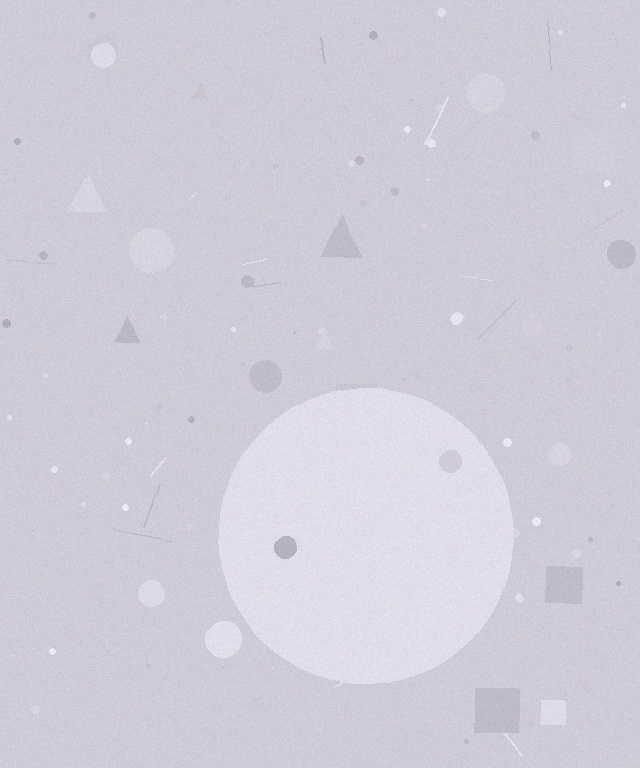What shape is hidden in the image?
A circle is hidden in the image.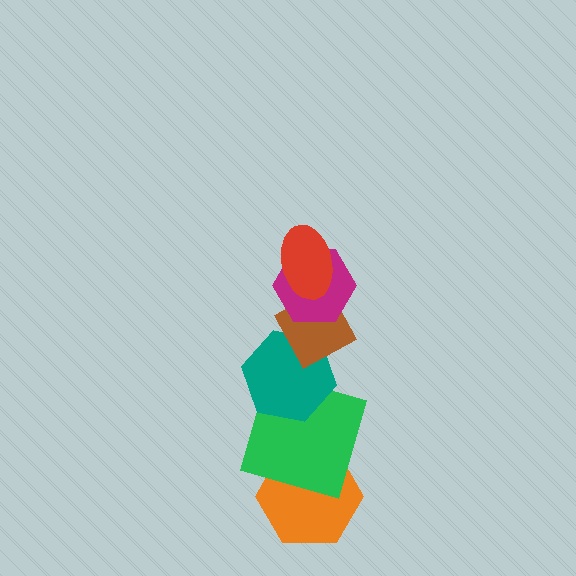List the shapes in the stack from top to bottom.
From top to bottom: the red ellipse, the magenta hexagon, the brown diamond, the teal hexagon, the green square, the orange hexagon.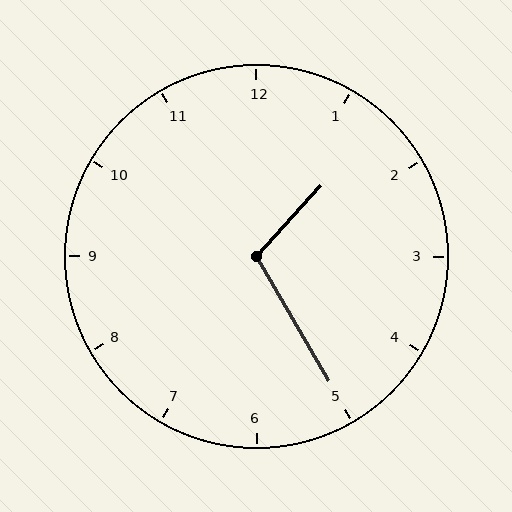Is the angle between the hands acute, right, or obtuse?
It is obtuse.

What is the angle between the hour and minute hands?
Approximately 108 degrees.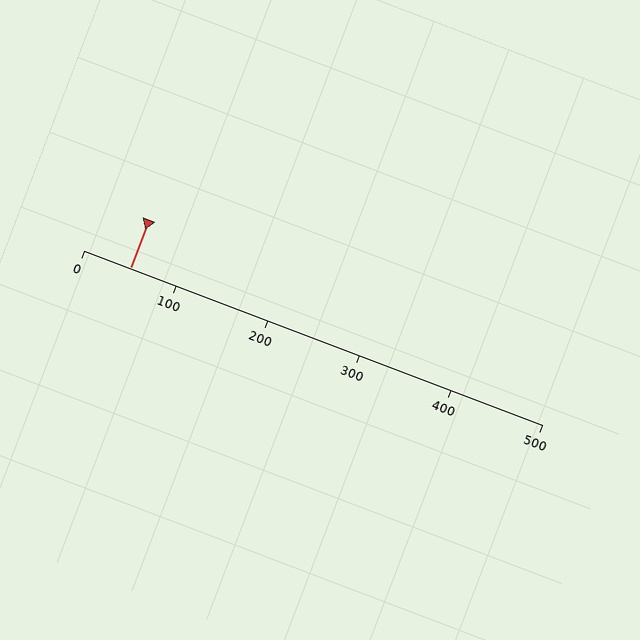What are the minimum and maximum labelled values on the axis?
The axis runs from 0 to 500.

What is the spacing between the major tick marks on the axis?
The major ticks are spaced 100 apart.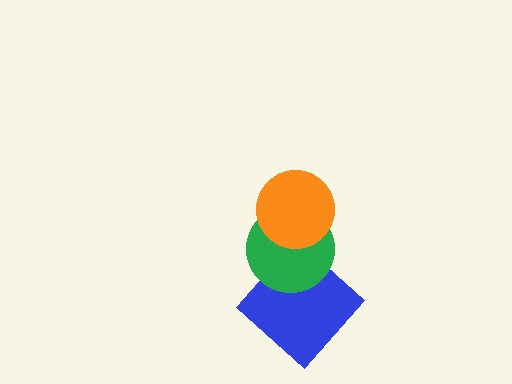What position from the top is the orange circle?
The orange circle is 1st from the top.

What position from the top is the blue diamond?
The blue diamond is 3rd from the top.